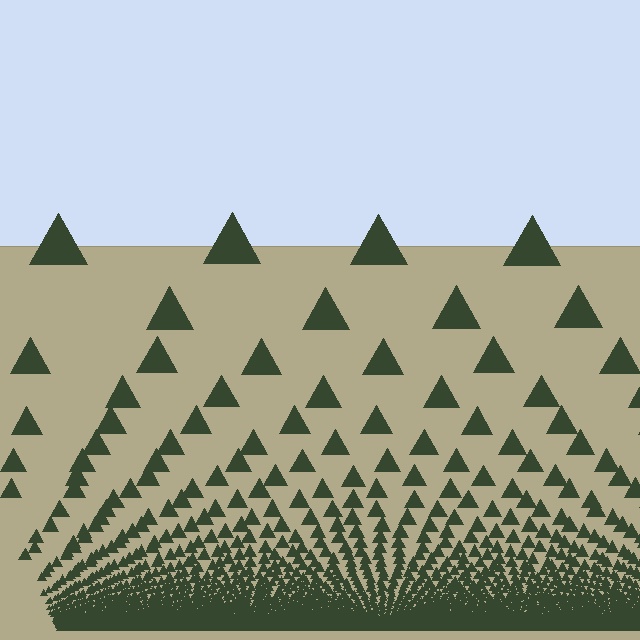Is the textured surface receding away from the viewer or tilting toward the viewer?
The surface appears to tilt toward the viewer. Texture elements get larger and sparser toward the top.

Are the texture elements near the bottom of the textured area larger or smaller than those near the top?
Smaller. The gradient is inverted — elements near the bottom are smaller and denser.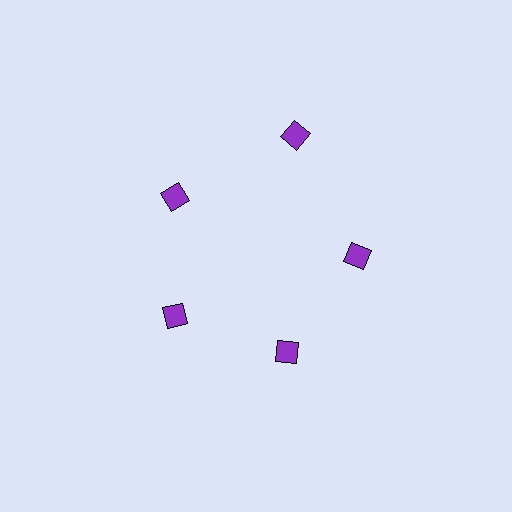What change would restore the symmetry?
The symmetry would be restored by moving it inward, back onto the ring so that all 5 squares sit at equal angles and equal distance from the center.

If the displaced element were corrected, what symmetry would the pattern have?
It would have 5-fold rotational symmetry — the pattern would map onto itself every 72 degrees.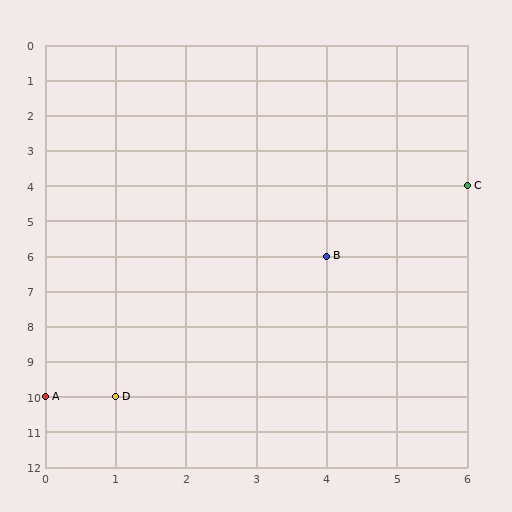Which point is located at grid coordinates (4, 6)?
Point B is at (4, 6).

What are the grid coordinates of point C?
Point C is at grid coordinates (6, 4).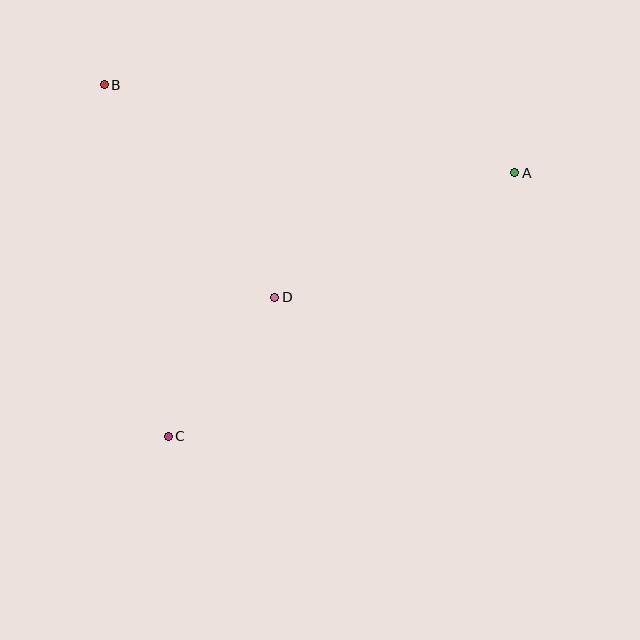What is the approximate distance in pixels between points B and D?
The distance between B and D is approximately 272 pixels.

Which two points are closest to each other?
Points C and D are closest to each other.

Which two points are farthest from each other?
Points A and C are farthest from each other.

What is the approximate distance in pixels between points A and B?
The distance between A and B is approximately 420 pixels.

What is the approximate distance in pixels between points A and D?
The distance between A and D is approximately 271 pixels.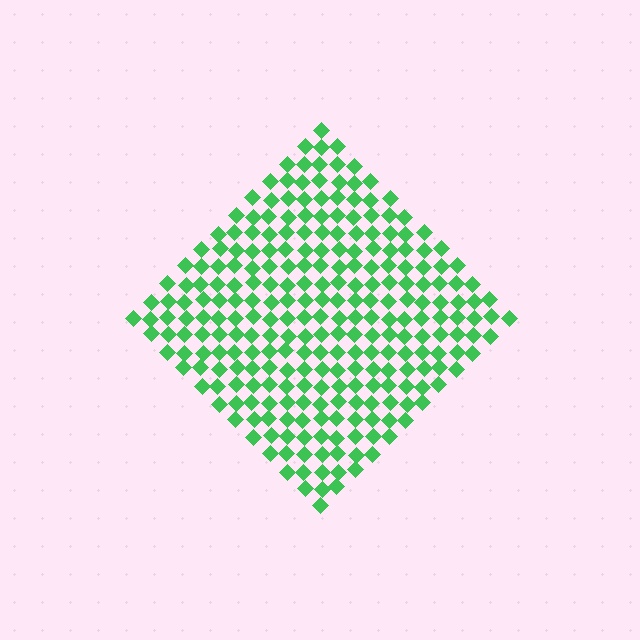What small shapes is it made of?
It is made of small diamonds.